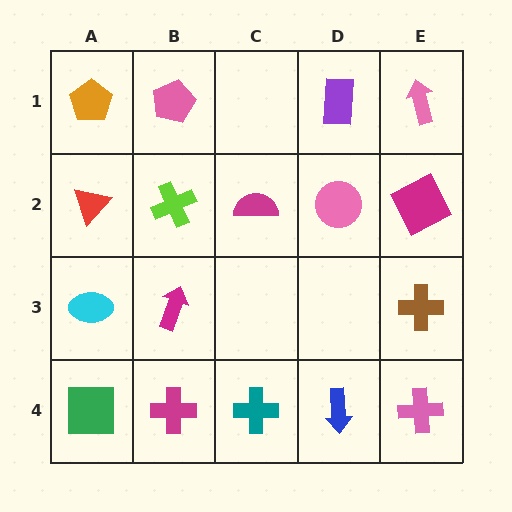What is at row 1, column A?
An orange pentagon.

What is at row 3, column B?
A magenta arrow.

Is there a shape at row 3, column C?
No, that cell is empty.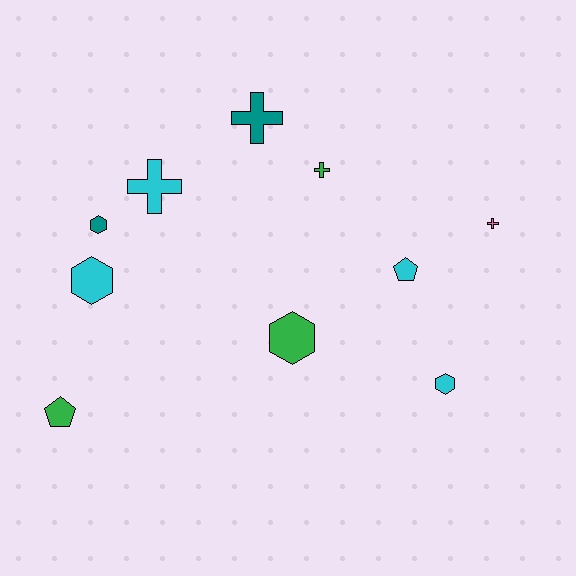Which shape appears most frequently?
Hexagon, with 4 objects.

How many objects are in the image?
There are 10 objects.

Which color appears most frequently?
Cyan, with 4 objects.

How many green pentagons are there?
There is 1 green pentagon.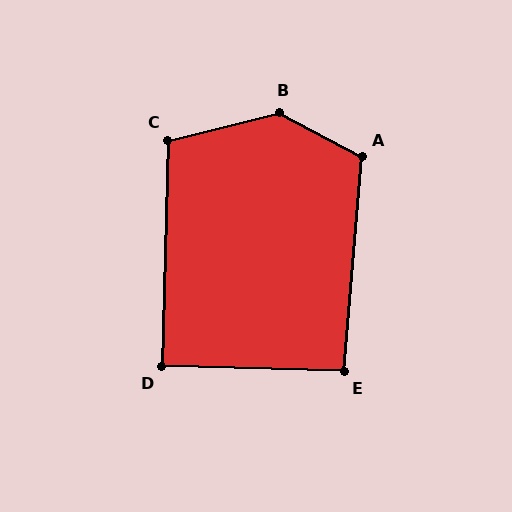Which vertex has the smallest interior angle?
D, at approximately 90 degrees.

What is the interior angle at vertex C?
Approximately 106 degrees (obtuse).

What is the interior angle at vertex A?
Approximately 113 degrees (obtuse).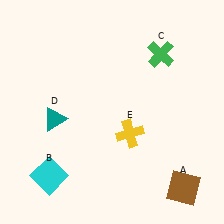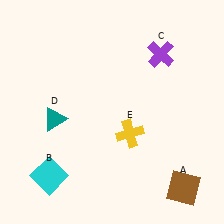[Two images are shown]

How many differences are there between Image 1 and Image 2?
There is 1 difference between the two images.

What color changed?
The cross (C) changed from green in Image 1 to purple in Image 2.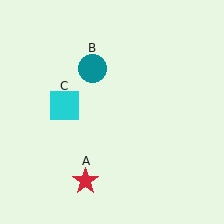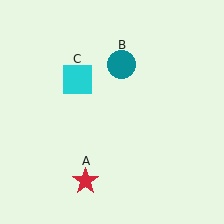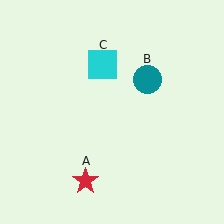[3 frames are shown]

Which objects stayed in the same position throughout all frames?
Red star (object A) remained stationary.